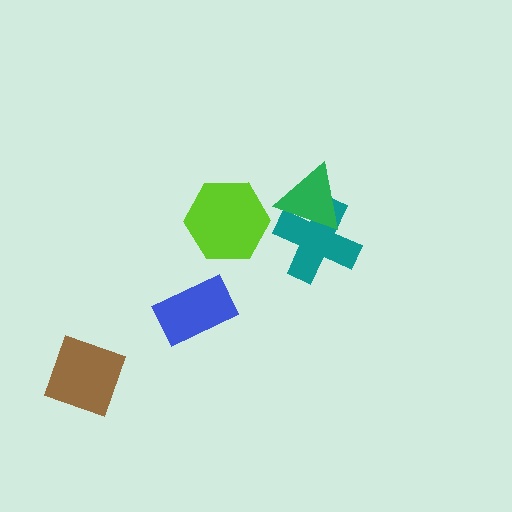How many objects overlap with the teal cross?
1 object overlaps with the teal cross.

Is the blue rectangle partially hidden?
No, no other shape covers it.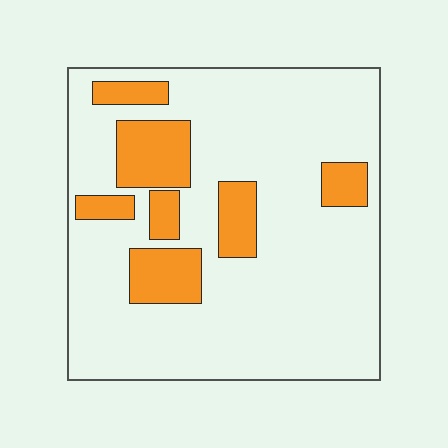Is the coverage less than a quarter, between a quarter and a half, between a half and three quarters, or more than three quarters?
Less than a quarter.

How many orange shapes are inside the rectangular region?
7.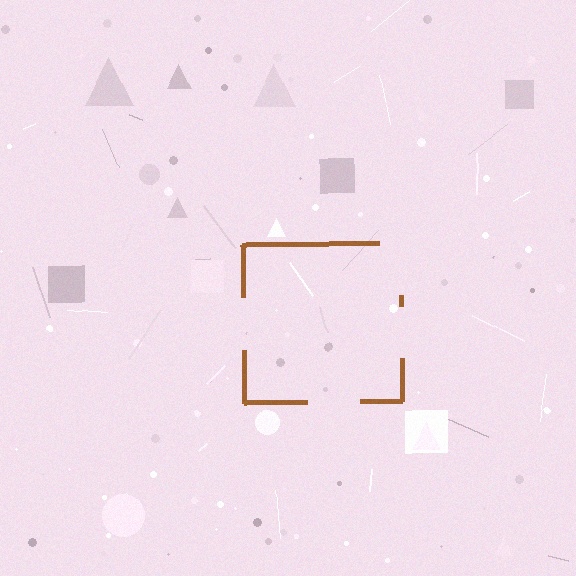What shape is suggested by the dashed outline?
The dashed outline suggests a square.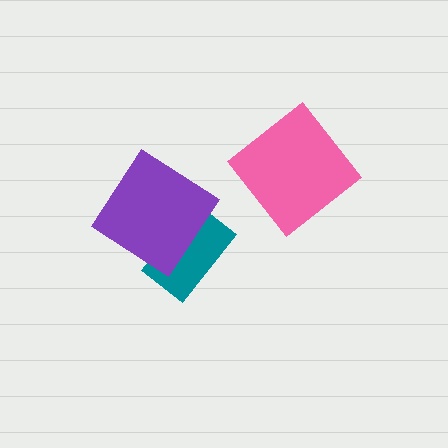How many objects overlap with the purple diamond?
1 object overlaps with the purple diamond.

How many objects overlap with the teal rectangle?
1 object overlaps with the teal rectangle.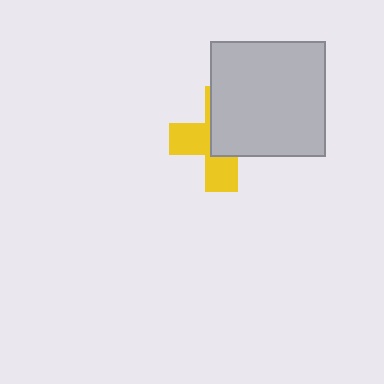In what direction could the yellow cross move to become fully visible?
The yellow cross could move toward the lower-left. That would shift it out from behind the light gray square entirely.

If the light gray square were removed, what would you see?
You would see the complete yellow cross.